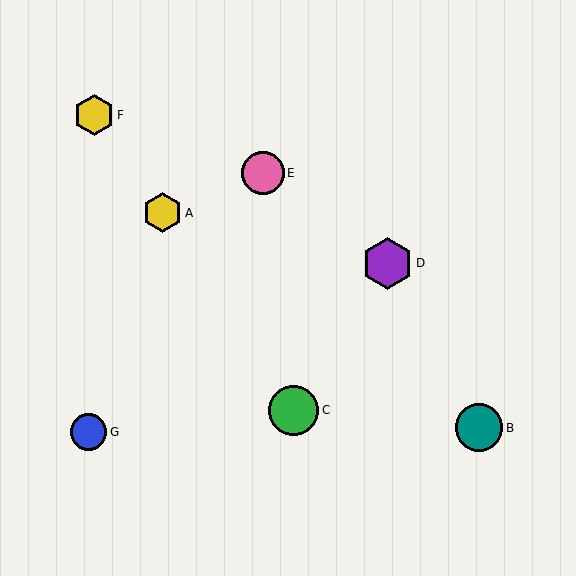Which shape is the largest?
The purple hexagon (labeled D) is the largest.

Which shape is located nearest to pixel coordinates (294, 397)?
The green circle (labeled C) at (294, 410) is nearest to that location.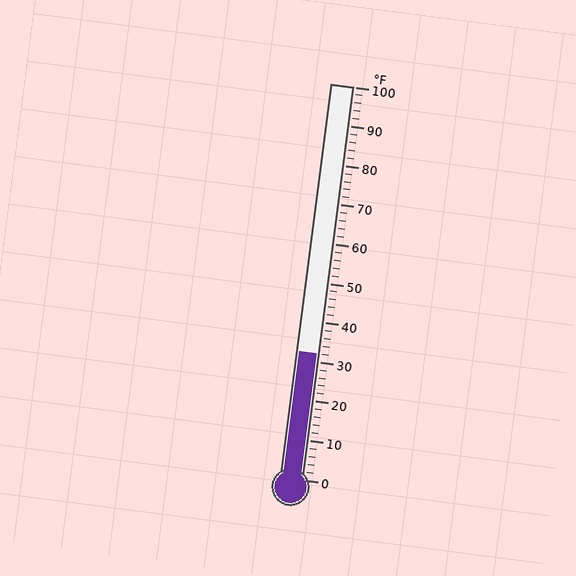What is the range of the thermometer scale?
The thermometer scale ranges from 0°F to 100°F.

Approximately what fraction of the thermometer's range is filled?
The thermometer is filled to approximately 30% of its range.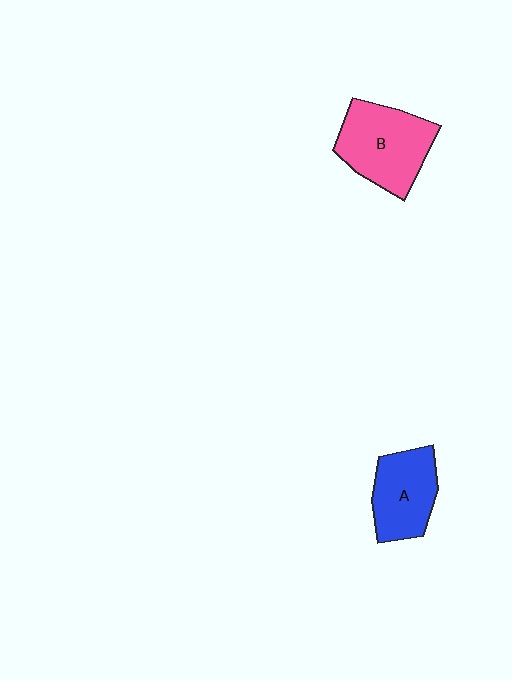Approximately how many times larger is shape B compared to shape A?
Approximately 1.3 times.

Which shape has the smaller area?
Shape A (blue).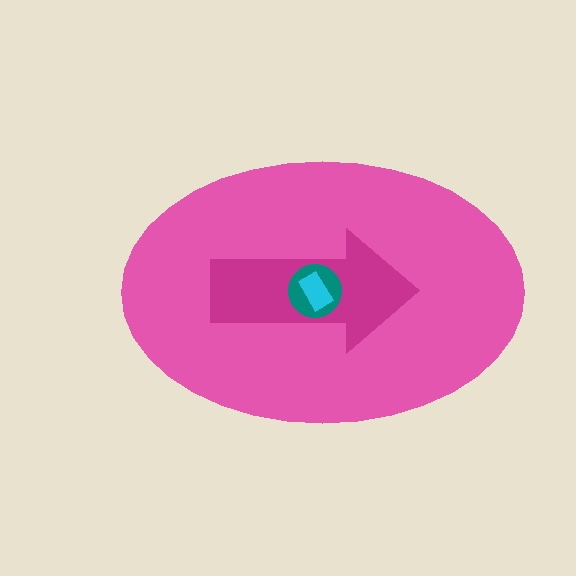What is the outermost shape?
The pink ellipse.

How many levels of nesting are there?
4.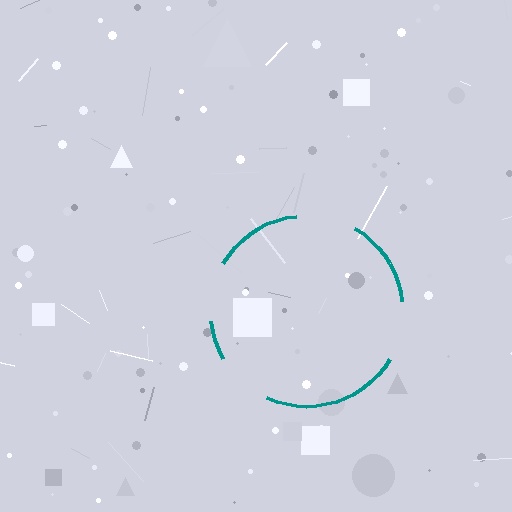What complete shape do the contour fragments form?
The contour fragments form a circle.